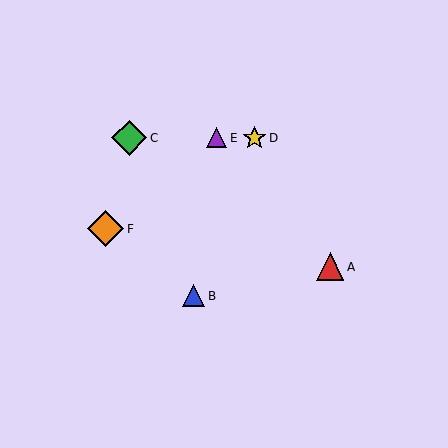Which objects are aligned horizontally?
Objects C, D, E are aligned horizontally.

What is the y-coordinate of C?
Object C is at y≈138.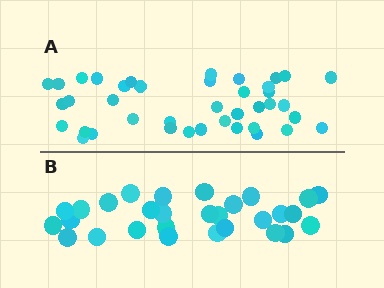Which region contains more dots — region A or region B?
Region A (the top region) has more dots.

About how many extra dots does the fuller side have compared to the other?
Region A has roughly 12 or so more dots than region B.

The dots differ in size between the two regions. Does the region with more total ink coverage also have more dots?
No. Region B has more total ink coverage because its dots are larger, but region A actually contains more individual dots. Total area can be misleading — the number of items is what matters here.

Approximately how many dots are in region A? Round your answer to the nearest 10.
About 40 dots.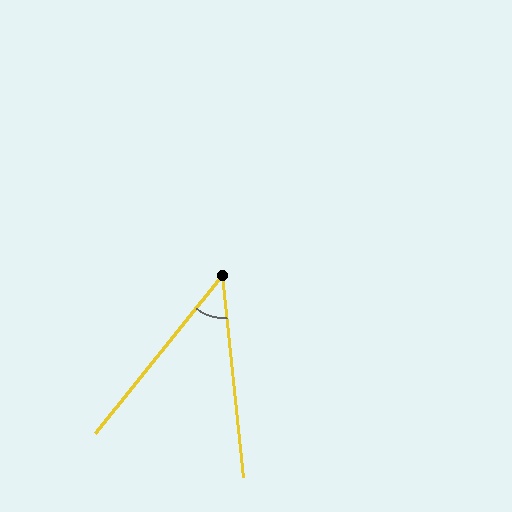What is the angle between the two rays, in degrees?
Approximately 45 degrees.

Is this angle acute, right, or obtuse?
It is acute.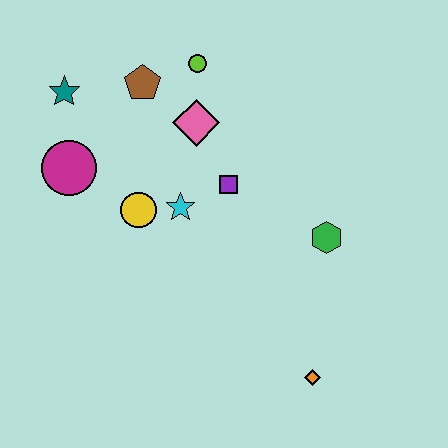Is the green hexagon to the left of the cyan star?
No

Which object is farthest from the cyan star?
The orange diamond is farthest from the cyan star.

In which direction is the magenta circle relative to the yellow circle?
The magenta circle is to the left of the yellow circle.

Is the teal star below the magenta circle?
No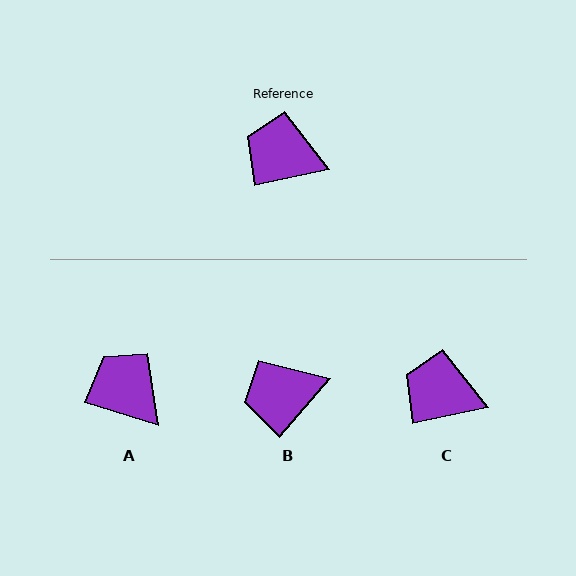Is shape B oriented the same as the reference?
No, it is off by about 37 degrees.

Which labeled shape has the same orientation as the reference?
C.